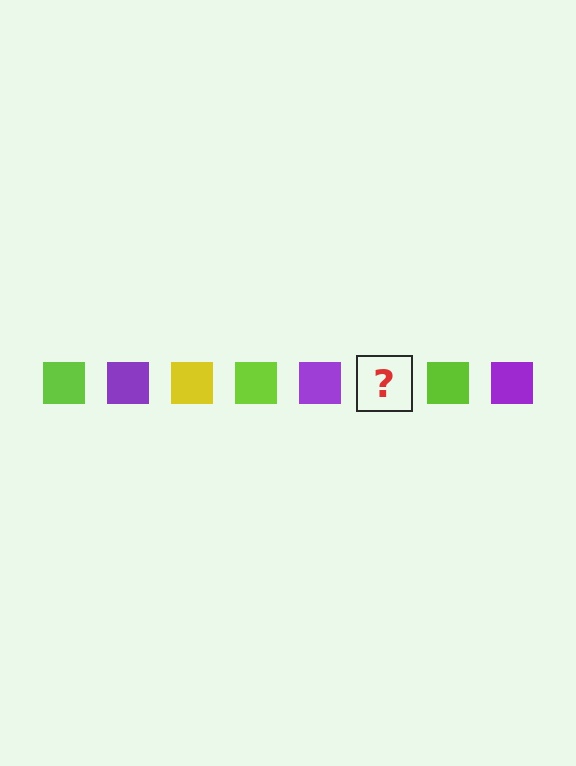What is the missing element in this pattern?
The missing element is a yellow square.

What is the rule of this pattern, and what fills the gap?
The rule is that the pattern cycles through lime, purple, yellow squares. The gap should be filled with a yellow square.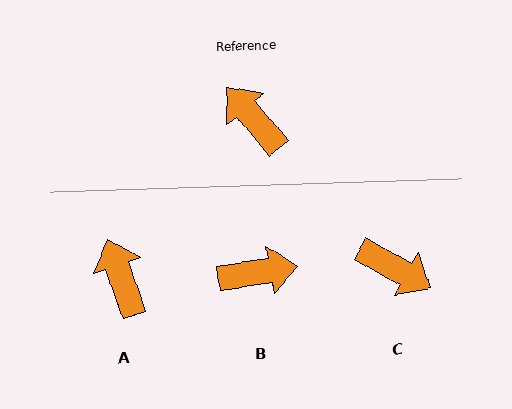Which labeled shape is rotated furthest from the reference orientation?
C, about 160 degrees away.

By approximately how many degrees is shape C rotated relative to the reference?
Approximately 160 degrees clockwise.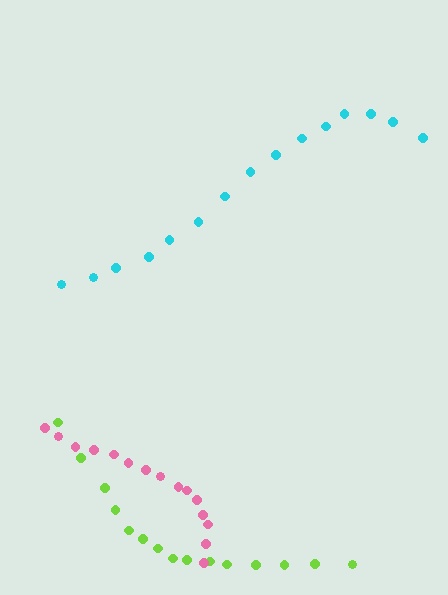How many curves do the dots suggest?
There are 3 distinct paths.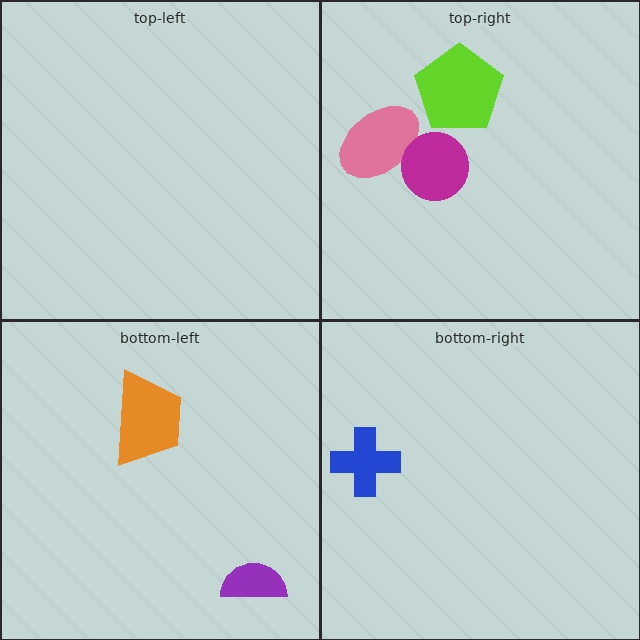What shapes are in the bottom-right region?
The blue cross.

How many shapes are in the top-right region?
3.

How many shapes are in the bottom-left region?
2.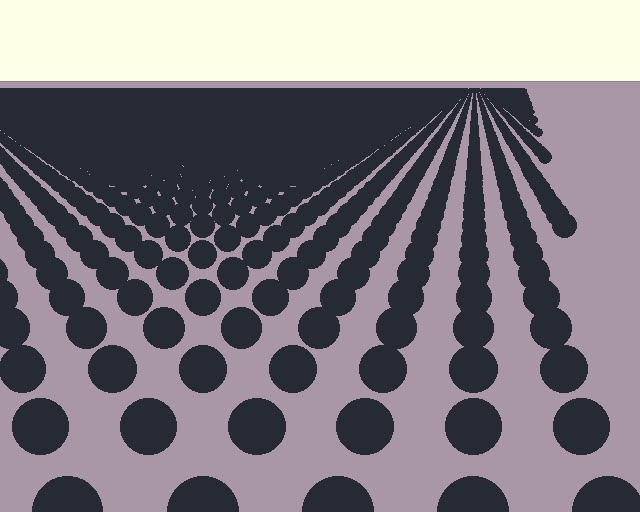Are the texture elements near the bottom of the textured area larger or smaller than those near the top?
Larger. Near the bottom, elements are closer to the viewer and appear at a bigger on-screen size.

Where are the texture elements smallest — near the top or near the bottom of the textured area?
Near the top.